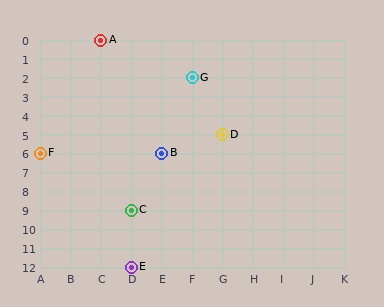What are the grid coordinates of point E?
Point E is at grid coordinates (D, 12).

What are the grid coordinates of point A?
Point A is at grid coordinates (C, 0).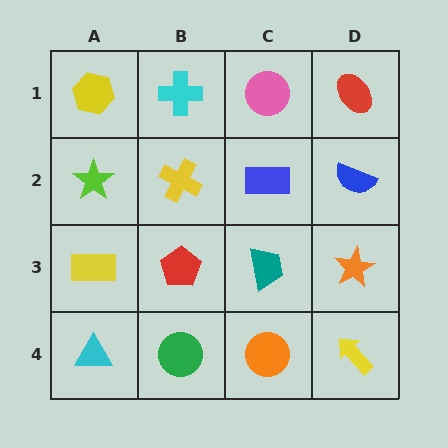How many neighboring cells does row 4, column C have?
3.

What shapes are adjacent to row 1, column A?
A lime star (row 2, column A), a cyan cross (row 1, column B).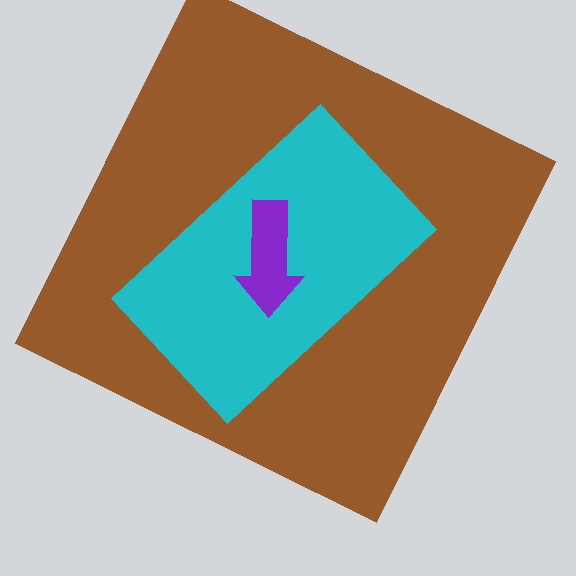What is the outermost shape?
The brown square.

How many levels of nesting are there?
3.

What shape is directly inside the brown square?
The cyan rectangle.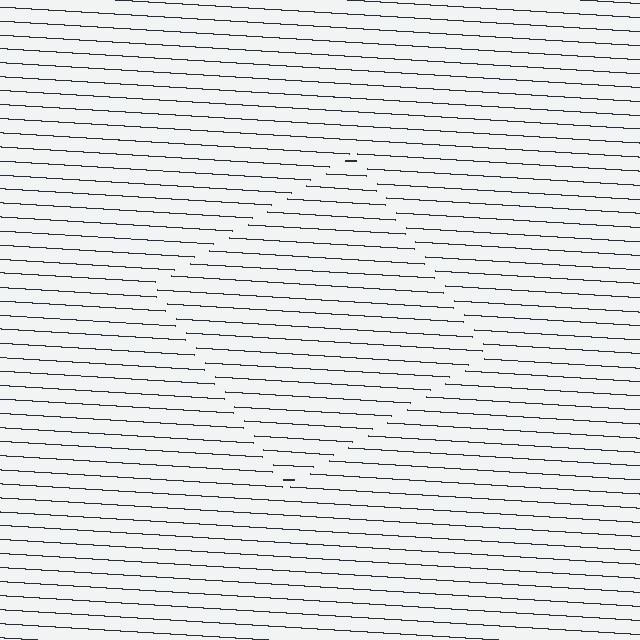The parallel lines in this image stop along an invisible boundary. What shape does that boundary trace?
An illusory square. The interior of the shape contains the same grating, shifted by half a period — the contour is defined by the phase discontinuity where line-ends from the inner and outer gratings abut.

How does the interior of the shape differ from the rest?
The interior of the shape contains the same grating, shifted by half a period — the contour is defined by the phase discontinuity where line-ends from the inner and outer gratings abut.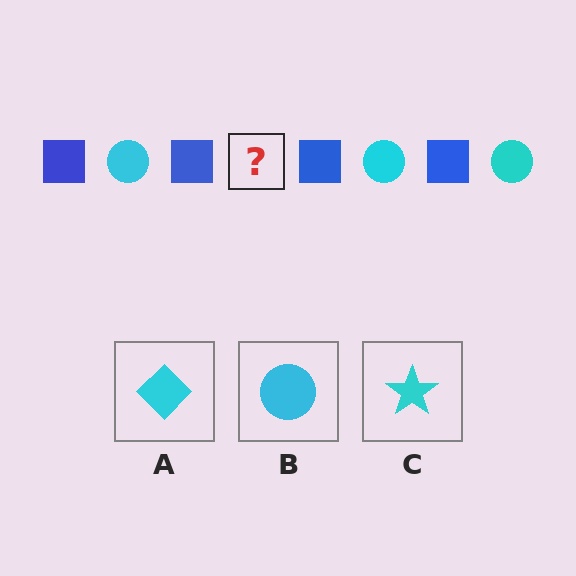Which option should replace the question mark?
Option B.